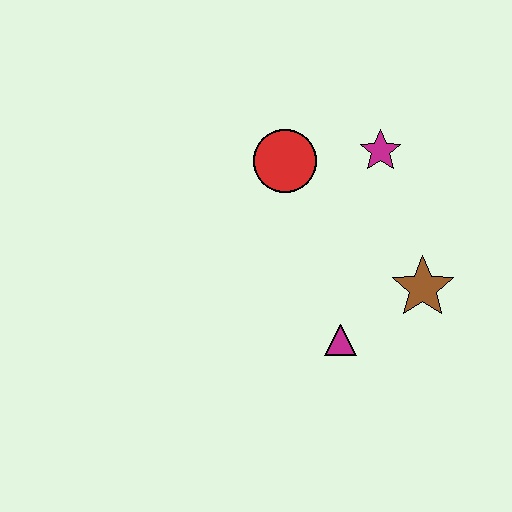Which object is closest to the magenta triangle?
The brown star is closest to the magenta triangle.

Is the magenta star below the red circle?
No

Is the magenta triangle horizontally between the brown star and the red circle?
Yes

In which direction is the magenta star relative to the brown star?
The magenta star is above the brown star.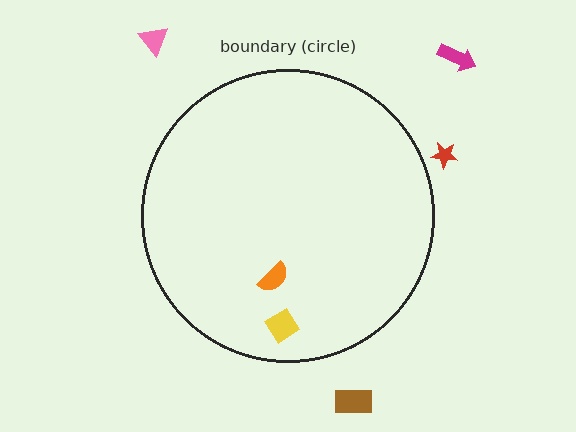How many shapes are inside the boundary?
2 inside, 4 outside.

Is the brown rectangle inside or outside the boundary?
Outside.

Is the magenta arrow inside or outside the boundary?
Outside.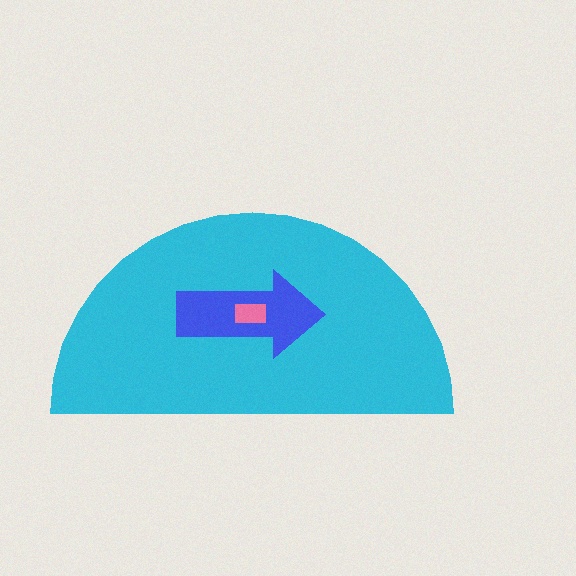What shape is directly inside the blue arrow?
The pink rectangle.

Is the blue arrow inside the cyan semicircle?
Yes.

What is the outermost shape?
The cyan semicircle.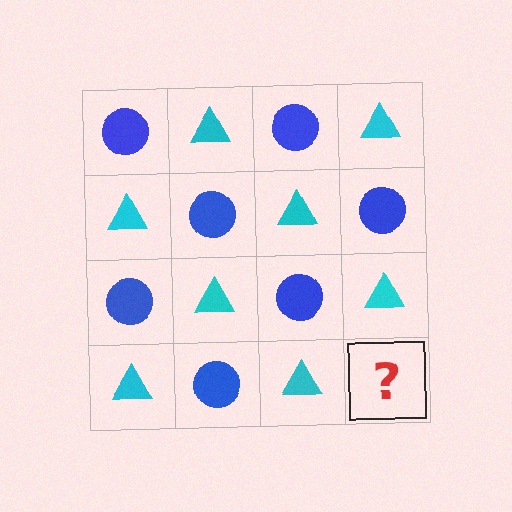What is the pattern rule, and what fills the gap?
The rule is that it alternates blue circle and cyan triangle in a checkerboard pattern. The gap should be filled with a blue circle.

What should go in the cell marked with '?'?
The missing cell should contain a blue circle.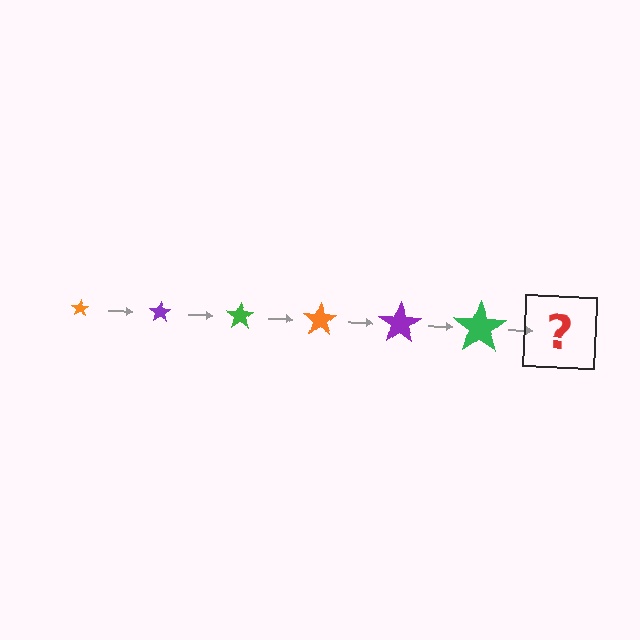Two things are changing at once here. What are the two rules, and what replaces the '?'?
The two rules are that the star grows larger each step and the color cycles through orange, purple, and green. The '?' should be an orange star, larger than the previous one.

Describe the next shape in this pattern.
It should be an orange star, larger than the previous one.